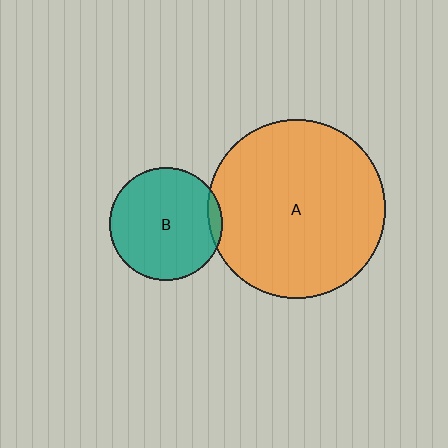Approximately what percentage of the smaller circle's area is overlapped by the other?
Approximately 5%.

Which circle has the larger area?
Circle A (orange).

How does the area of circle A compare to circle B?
Approximately 2.5 times.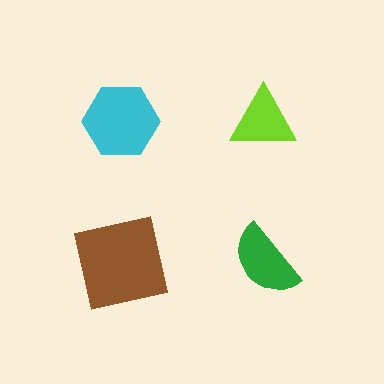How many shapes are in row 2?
2 shapes.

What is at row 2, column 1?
A brown square.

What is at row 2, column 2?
A green semicircle.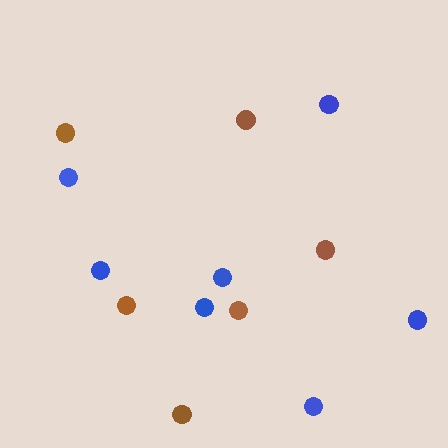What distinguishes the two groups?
There are 2 groups: one group of brown circles (6) and one group of blue circles (7).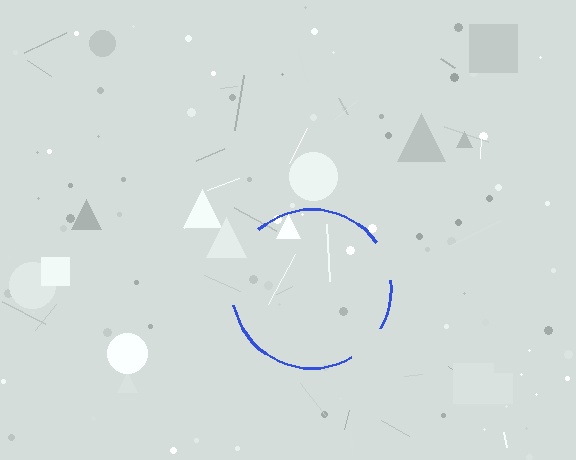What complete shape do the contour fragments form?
The contour fragments form a circle.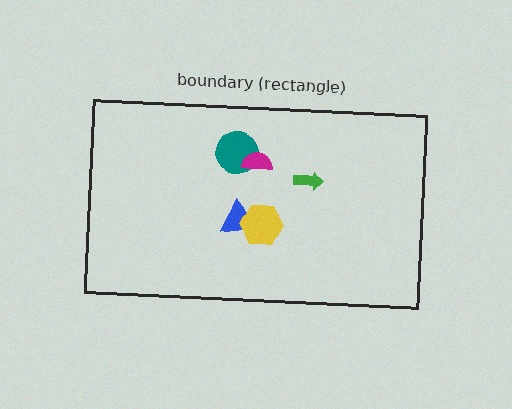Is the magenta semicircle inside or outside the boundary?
Inside.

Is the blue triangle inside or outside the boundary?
Inside.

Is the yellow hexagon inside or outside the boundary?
Inside.